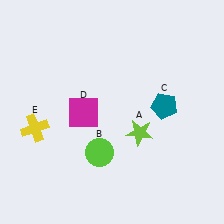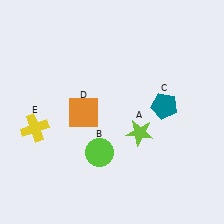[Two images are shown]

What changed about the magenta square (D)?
In Image 1, D is magenta. In Image 2, it changed to orange.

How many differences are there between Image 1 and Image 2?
There is 1 difference between the two images.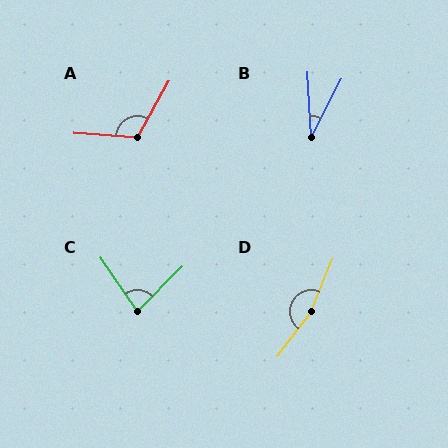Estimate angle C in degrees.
Approximately 79 degrees.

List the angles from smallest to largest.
B (31°), C (79°), A (115°), D (166°).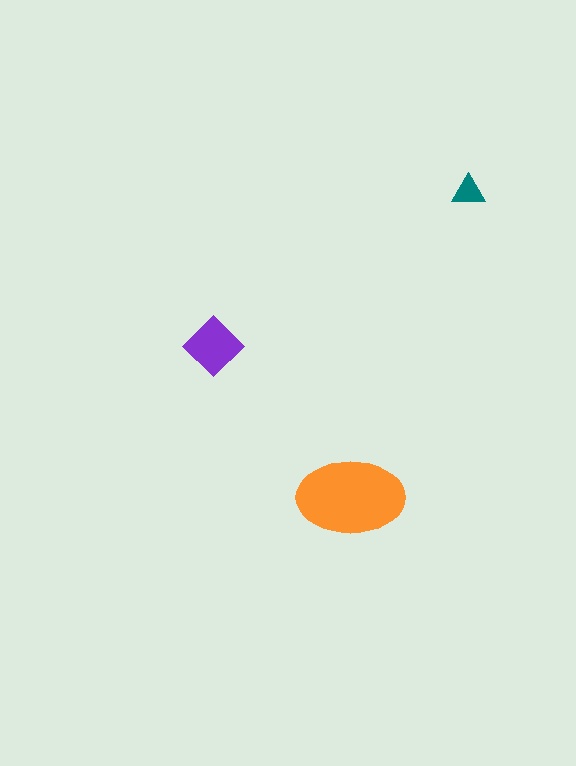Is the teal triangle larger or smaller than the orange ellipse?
Smaller.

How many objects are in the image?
There are 3 objects in the image.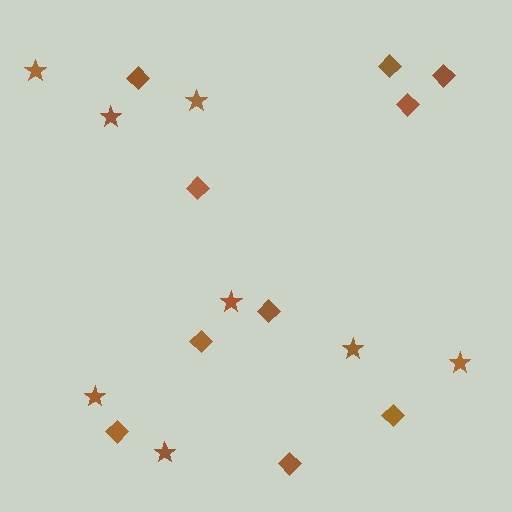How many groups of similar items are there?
There are 2 groups: one group of stars (8) and one group of diamonds (10).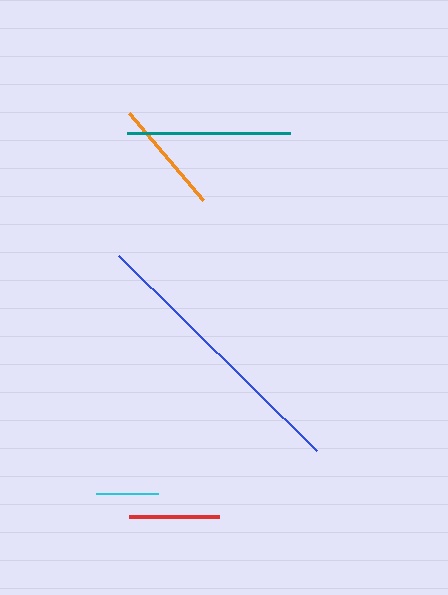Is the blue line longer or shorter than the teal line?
The blue line is longer than the teal line.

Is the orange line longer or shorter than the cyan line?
The orange line is longer than the cyan line.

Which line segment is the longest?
The blue line is the longest at approximately 279 pixels.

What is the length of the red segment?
The red segment is approximately 90 pixels long.